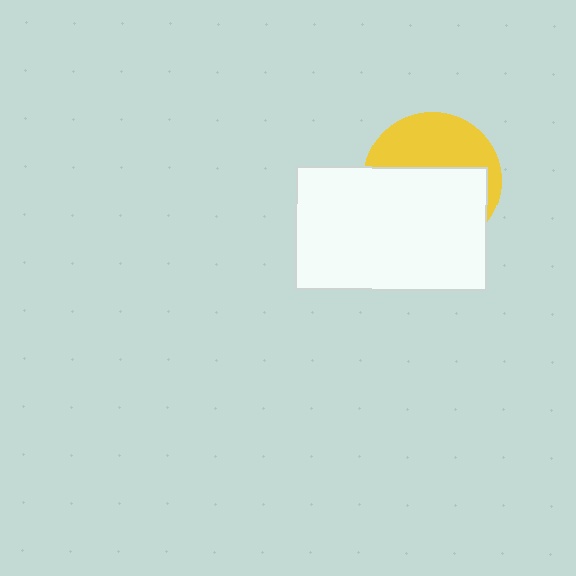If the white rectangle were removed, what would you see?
You would see the complete yellow circle.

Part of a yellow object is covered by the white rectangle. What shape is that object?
It is a circle.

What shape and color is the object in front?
The object in front is a white rectangle.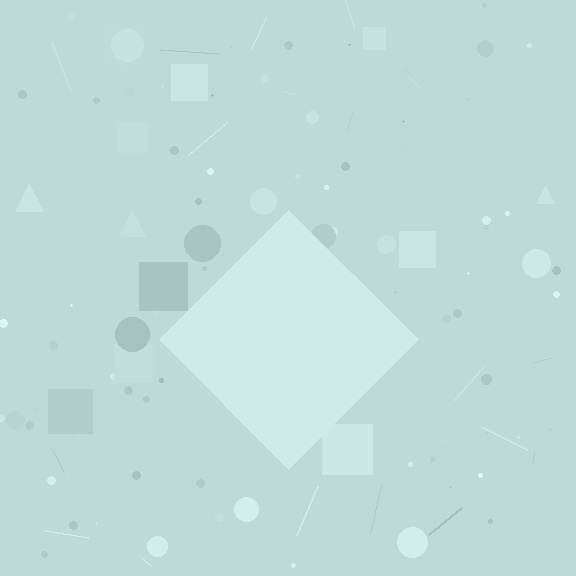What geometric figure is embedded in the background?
A diamond is embedded in the background.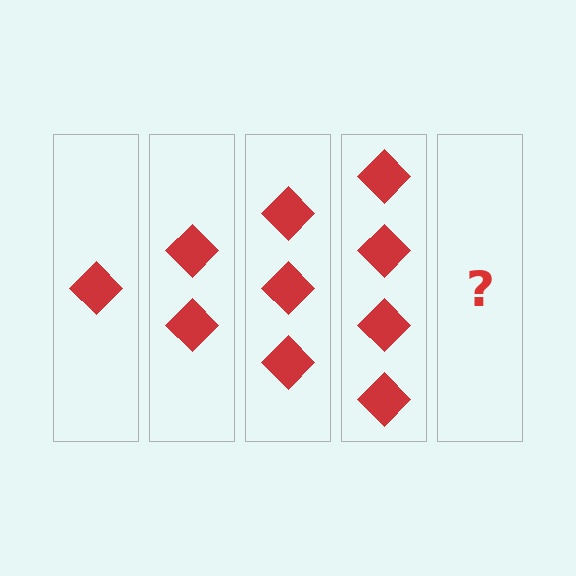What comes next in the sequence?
The next element should be 5 diamonds.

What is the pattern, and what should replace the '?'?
The pattern is that each step adds one more diamond. The '?' should be 5 diamonds.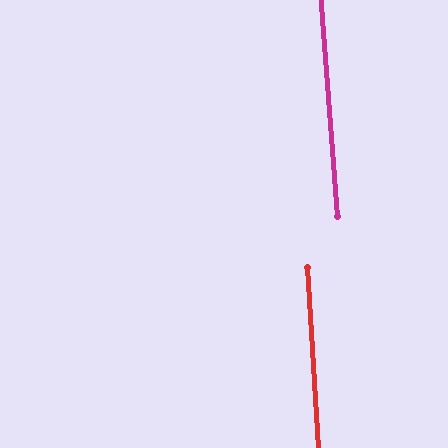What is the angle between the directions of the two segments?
Approximately 1 degree.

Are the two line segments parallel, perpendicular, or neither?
Parallel — their directions differ by only 1.0°.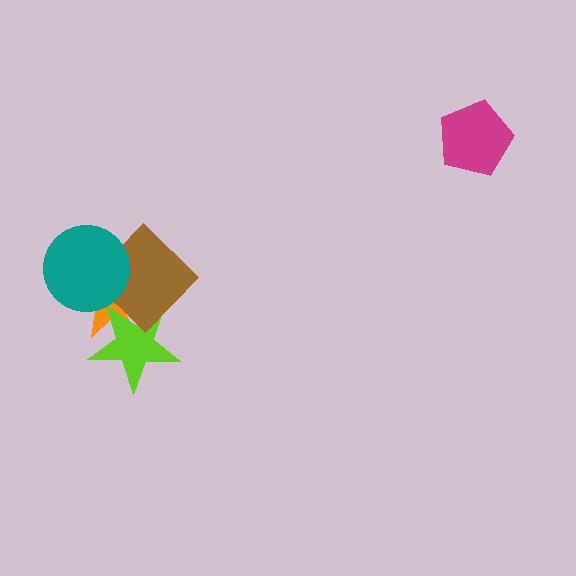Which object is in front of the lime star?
The brown diamond is in front of the lime star.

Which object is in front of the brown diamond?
The teal circle is in front of the brown diamond.